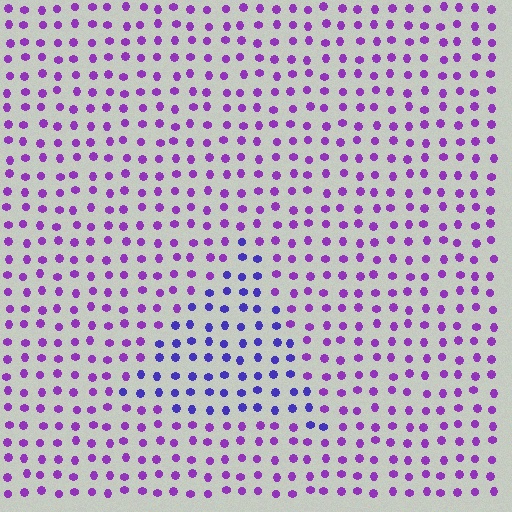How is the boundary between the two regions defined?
The boundary is defined purely by a slight shift in hue (about 35 degrees). Spacing, size, and orientation are identical on both sides.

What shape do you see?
I see a triangle.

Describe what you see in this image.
The image is filled with small purple elements in a uniform arrangement. A triangle-shaped region is visible where the elements are tinted to a slightly different hue, forming a subtle color boundary.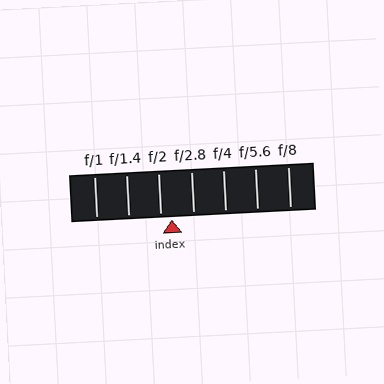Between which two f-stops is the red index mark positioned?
The index mark is between f/2 and f/2.8.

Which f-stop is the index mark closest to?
The index mark is closest to f/2.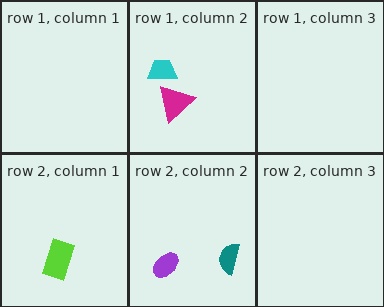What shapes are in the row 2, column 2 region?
The teal semicircle, the purple ellipse.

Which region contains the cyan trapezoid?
The row 1, column 2 region.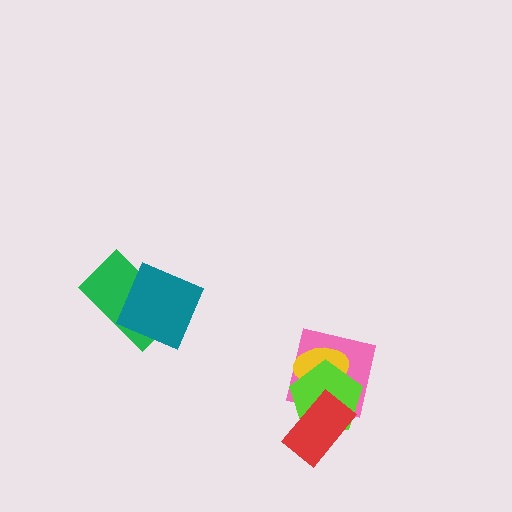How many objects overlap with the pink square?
3 objects overlap with the pink square.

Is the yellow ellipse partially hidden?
Yes, it is partially covered by another shape.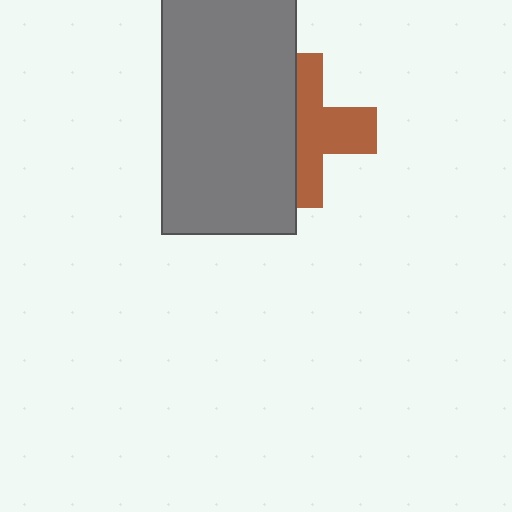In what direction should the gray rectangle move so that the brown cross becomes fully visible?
The gray rectangle should move left. That is the shortest direction to clear the overlap and leave the brown cross fully visible.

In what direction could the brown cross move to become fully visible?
The brown cross could move right. That would shift it out from behind the gray rectangle entirely.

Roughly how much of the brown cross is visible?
About half of it is visible (roughly 52%).